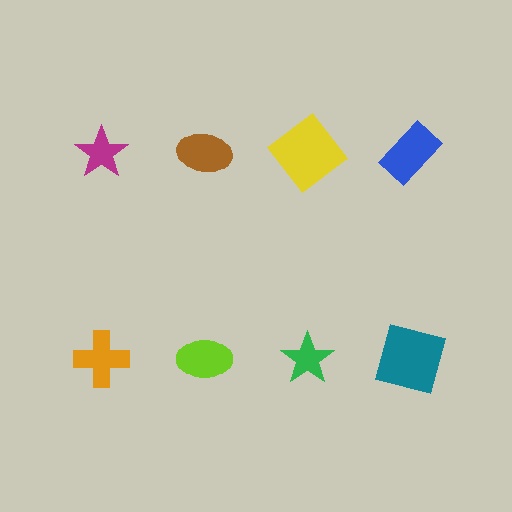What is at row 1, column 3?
A yellow diamond.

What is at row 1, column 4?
A blue rectangle.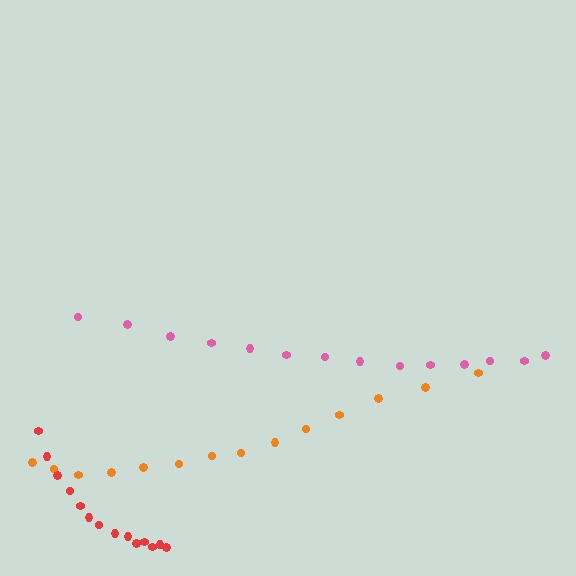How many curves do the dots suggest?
There are 3 distinct paths.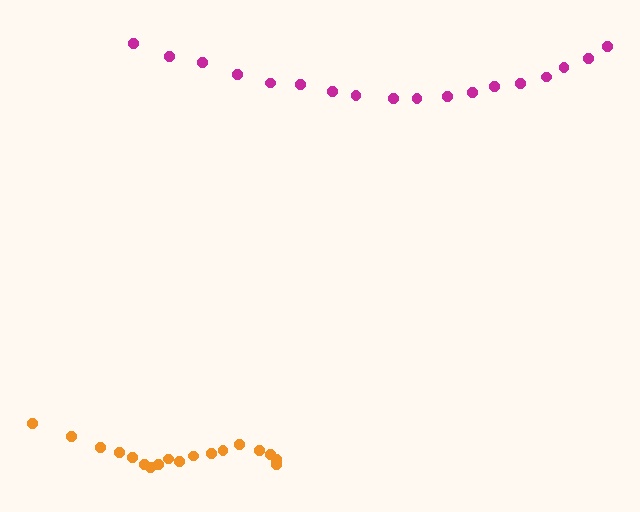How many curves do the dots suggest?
There are 2 distinct paths.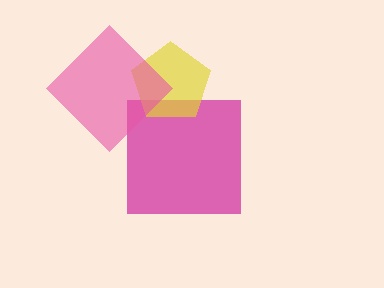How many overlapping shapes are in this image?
There are 3 overlapping shapes in the image.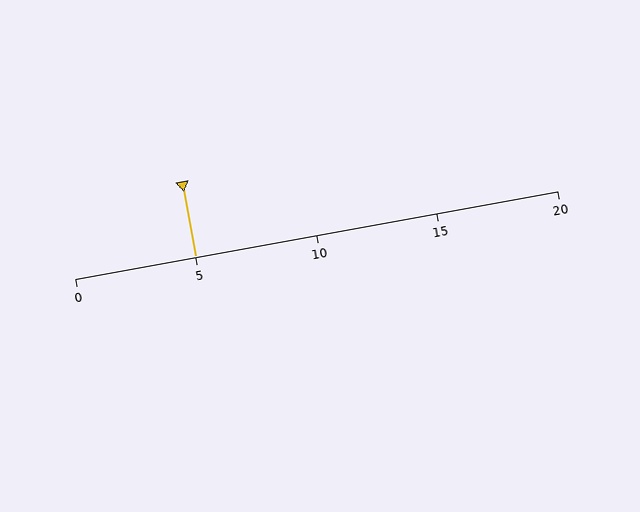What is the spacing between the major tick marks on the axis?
The major ticks are spaced 5 apart.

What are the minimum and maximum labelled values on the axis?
The axis runs from 0 to 20.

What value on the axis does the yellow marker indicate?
The marker indicates approximately 5.